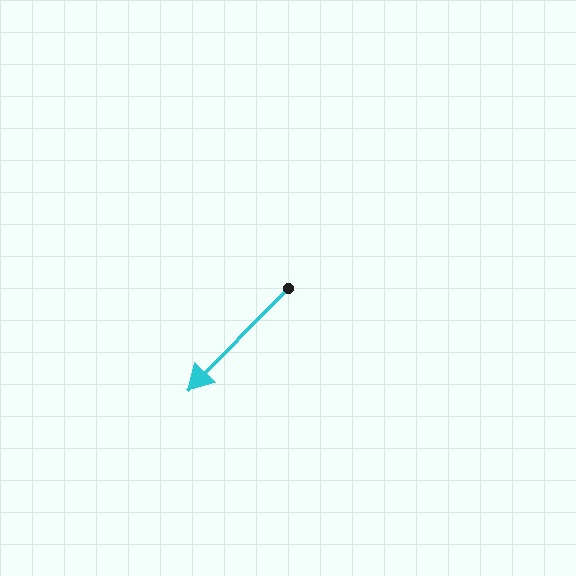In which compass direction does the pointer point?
Southwest.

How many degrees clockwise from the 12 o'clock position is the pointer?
Approximately 225 degrees.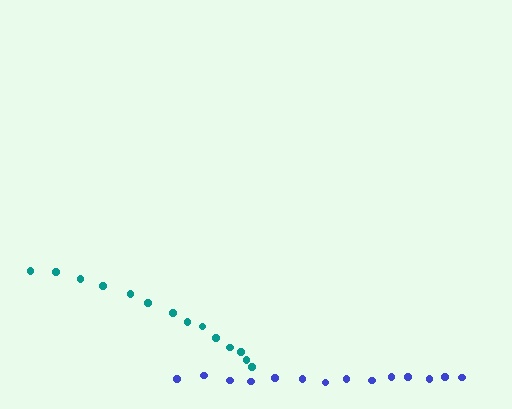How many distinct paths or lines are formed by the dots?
There are 2 distinct paths.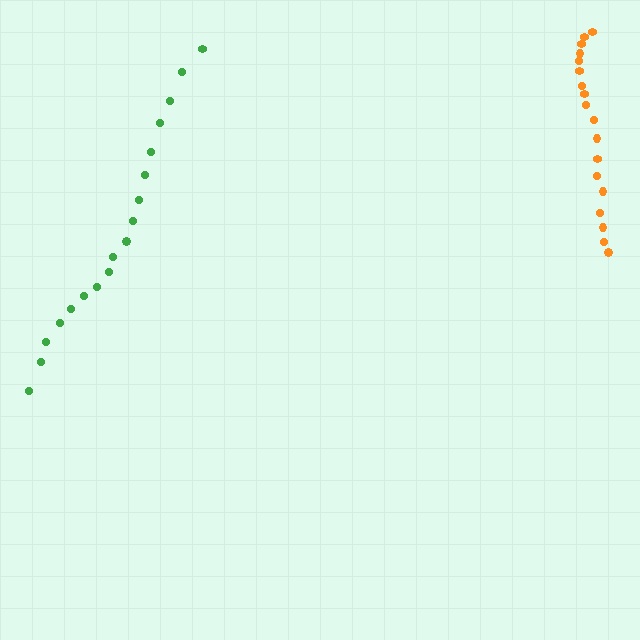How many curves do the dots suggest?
There are 2 distinct paths.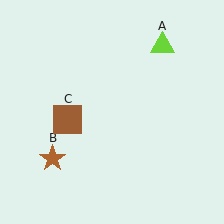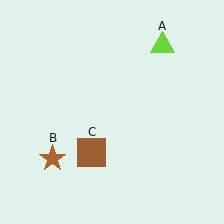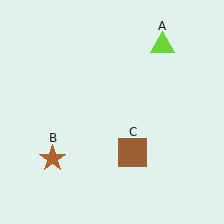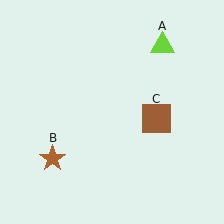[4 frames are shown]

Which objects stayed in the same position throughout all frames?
Lime triangle (object A) and brown star (object B) remained stationary.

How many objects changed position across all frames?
1 object changed position: brown square (object C).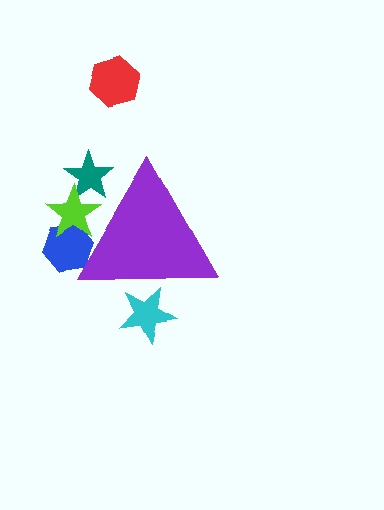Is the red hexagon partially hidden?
No, the red hexagon is fully visible.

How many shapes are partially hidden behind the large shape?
4 shapes are partially hidden.